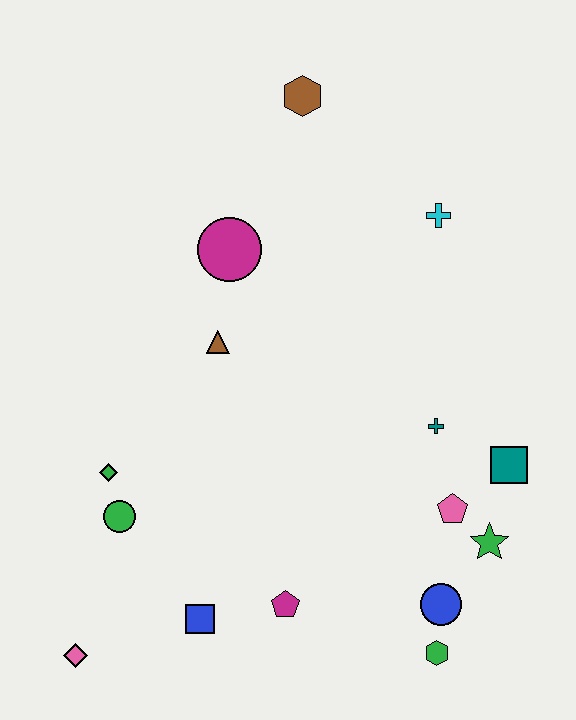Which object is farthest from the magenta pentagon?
The brown hexagon is farthest from the magenta pentagon.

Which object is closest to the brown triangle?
The magenta circle is closest to the brown triangle.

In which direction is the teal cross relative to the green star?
The teal cross is above the green star.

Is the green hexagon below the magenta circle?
Yes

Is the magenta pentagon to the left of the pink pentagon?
Yes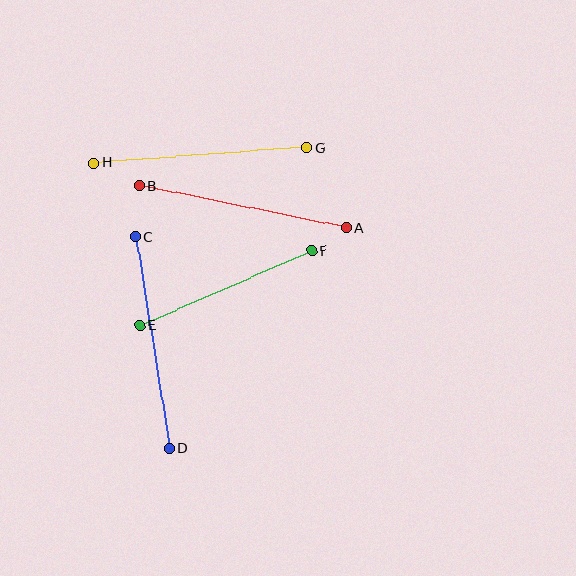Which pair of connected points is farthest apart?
Points C and D are farthest apart.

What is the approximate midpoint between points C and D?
The midpoint is at approximately (153, 343) pixels.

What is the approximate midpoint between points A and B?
The midpoint is at approximately (242, 207) pixels.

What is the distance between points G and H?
The distance is approximately 213 pixels.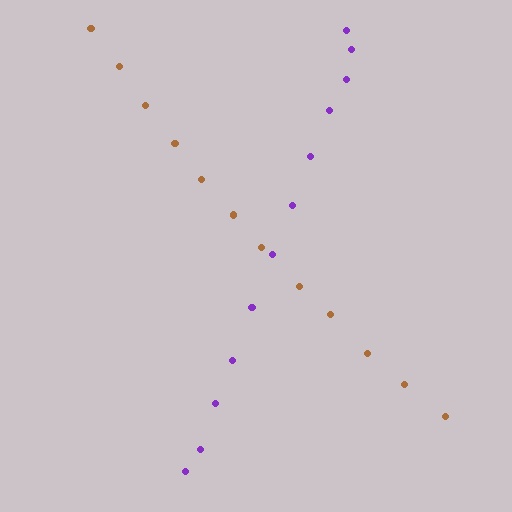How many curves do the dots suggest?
There are 2 distinct paths.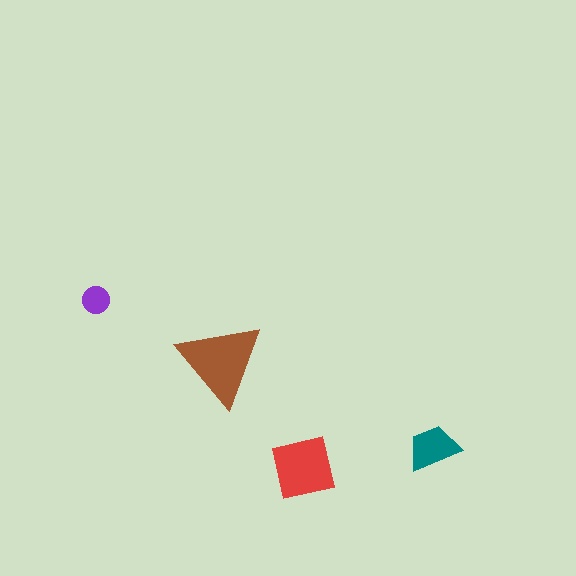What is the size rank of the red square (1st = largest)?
2nd.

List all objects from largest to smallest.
The brown triangle, the red square, the teal trapezoid, the purple circle.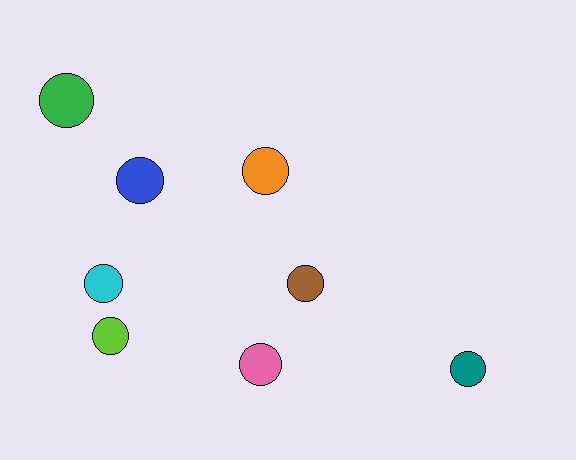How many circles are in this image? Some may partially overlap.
There are 8 circles.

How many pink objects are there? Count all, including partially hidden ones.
There is 1 pink object.